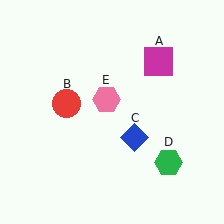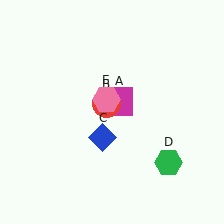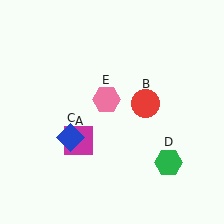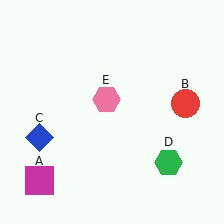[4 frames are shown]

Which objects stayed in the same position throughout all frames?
Green hexagon (object D) and pink hexagon (object E) remained stationary.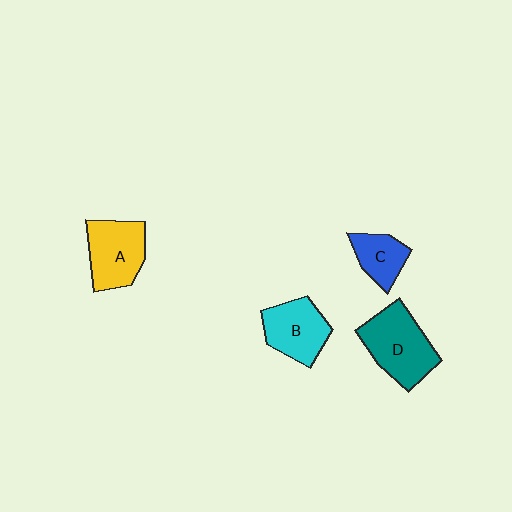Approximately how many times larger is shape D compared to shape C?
Approximately 1.9 times.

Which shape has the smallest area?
Shape C (blue).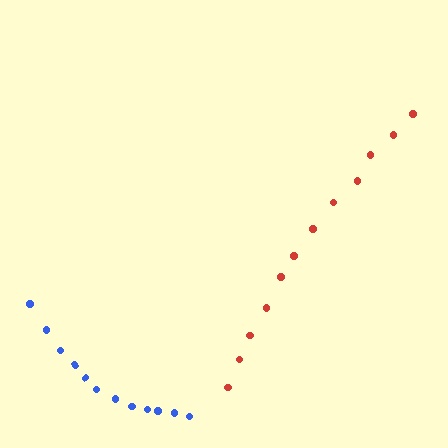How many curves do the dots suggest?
There are 2 distinct paths.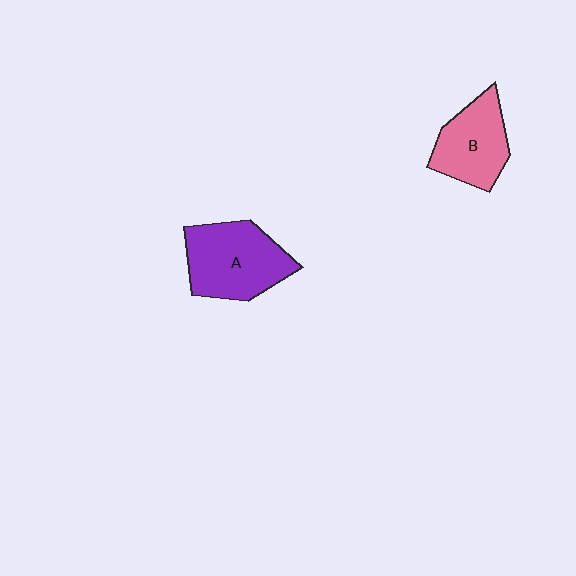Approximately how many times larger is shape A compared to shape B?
Approximately 1.3 times.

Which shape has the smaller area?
Shape B (pink).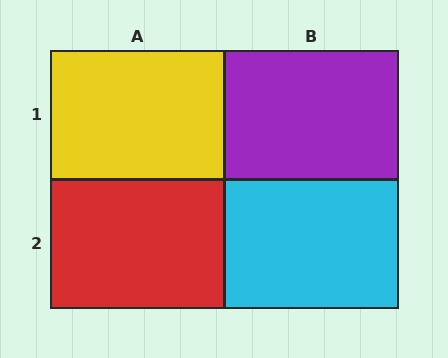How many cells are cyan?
1 cell is cyan.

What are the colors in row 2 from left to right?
Red, cyan.